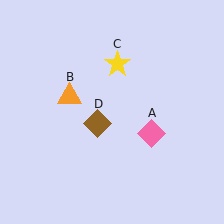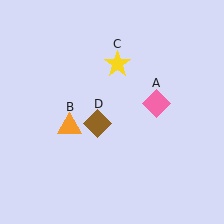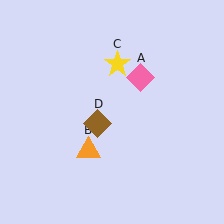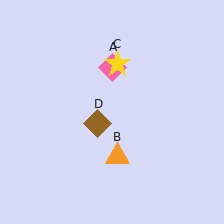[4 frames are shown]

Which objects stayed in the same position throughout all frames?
Yellow star (object C) and brown diamond (object D) remained stationary.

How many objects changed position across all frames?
2 objects changed position: pink diamond (object A), orange triangle (object B).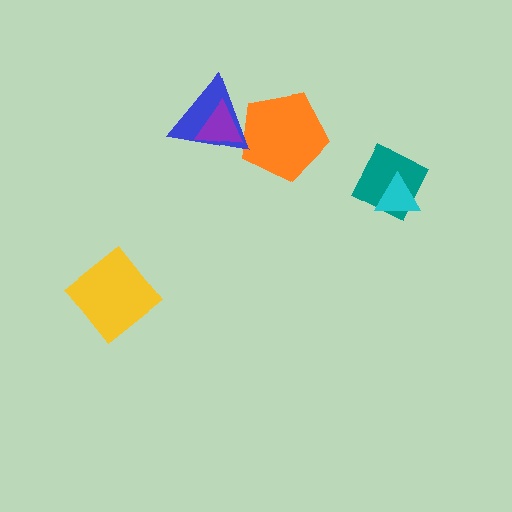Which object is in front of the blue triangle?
The purple triangle is in front of the blue triangle.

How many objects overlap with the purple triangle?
2 objects overlap with the purple triangle.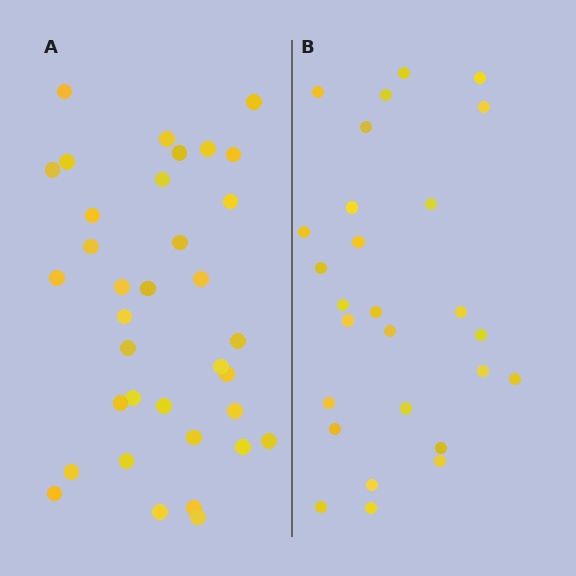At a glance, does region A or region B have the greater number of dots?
Region A (the left region) has more dots.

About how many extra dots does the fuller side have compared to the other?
Region A has roughly 8 or so more dots than region B.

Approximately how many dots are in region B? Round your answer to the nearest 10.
About 30 dots. (The exact count is 27, which rounds to 30.)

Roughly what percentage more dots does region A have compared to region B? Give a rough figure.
About 30% more.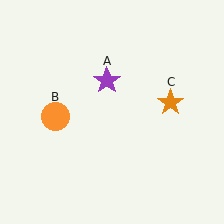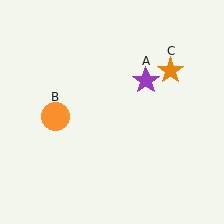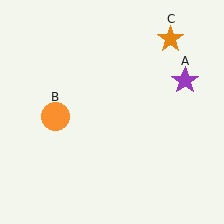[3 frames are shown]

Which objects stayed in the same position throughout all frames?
Orange circle (object B) remained stationary.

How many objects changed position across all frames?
2 objects changed position: purple star (object A), orange star (object C).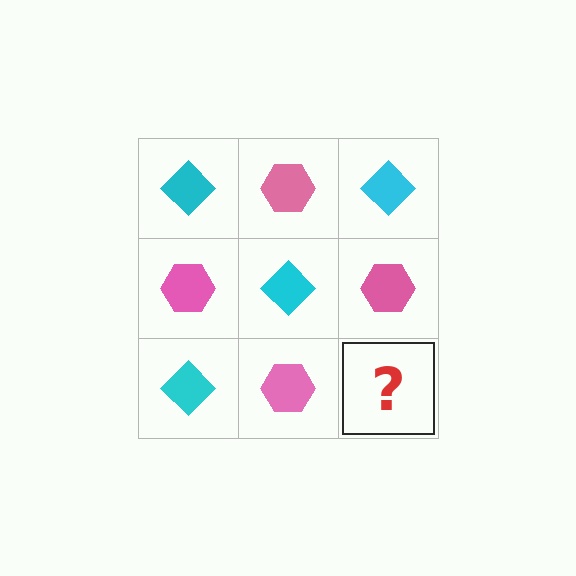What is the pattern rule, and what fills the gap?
The rule is that it alternates cyan diamond and pink hexagon in a checkerboard pattern. The gap should be filled with a cyan diamond.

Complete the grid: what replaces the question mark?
The question mark should be replaced with a cyan diamond.